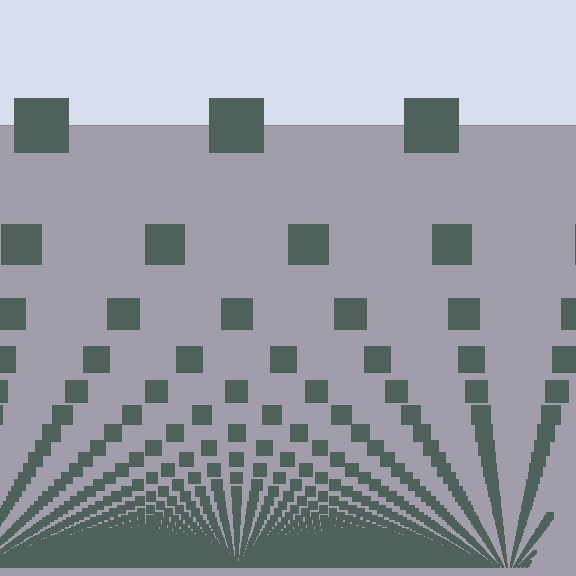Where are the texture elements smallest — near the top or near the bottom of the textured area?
Near the bottom.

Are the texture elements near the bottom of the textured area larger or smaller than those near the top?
Smaller. The gradient is inverted — elements near the bottom are smaller and denser.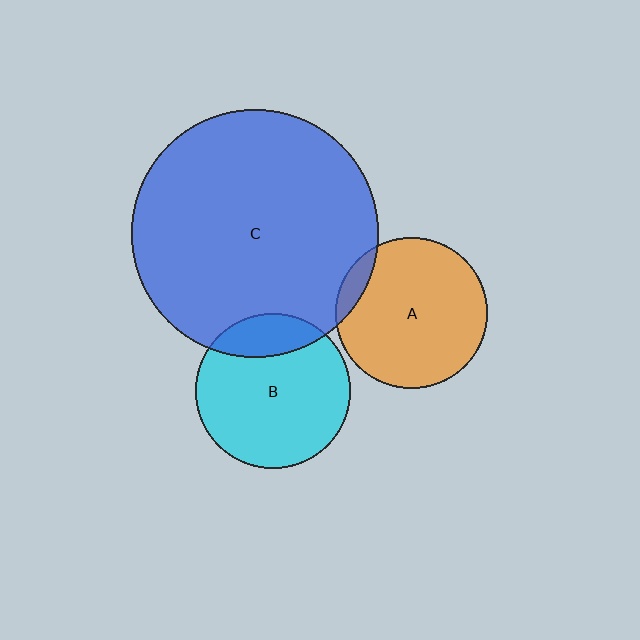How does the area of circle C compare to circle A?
Approximately 2.7 times.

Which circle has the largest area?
Circle C (blue).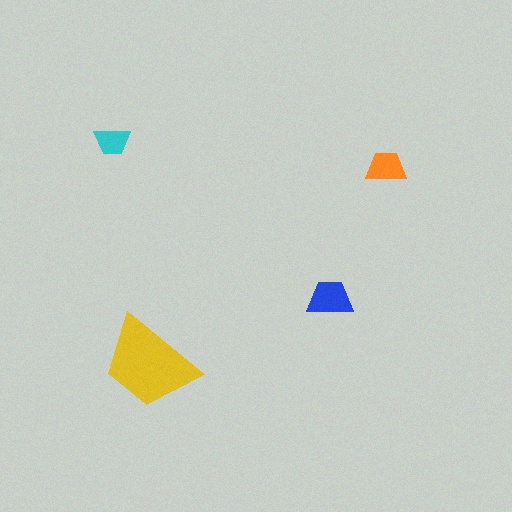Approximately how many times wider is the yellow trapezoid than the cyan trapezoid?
About 2.5 times wider.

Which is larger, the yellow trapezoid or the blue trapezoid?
The yellow one.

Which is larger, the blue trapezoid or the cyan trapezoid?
The blue one.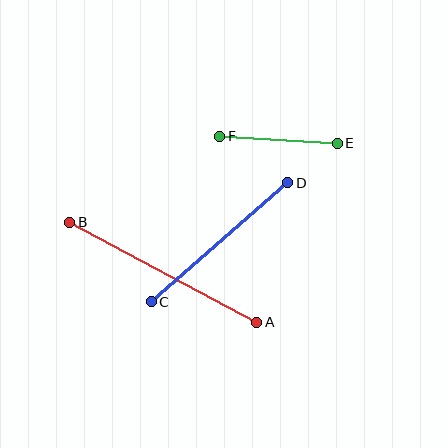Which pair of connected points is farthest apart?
Points A and B are farthest apart.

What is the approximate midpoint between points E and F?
The midpoint is at approximately (279, 140) pixels.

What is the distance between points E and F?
The distance is approximately 118 pixels.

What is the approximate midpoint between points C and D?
The midpoint is at approximately (219, 242) pixels.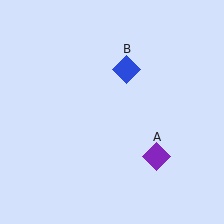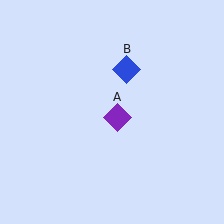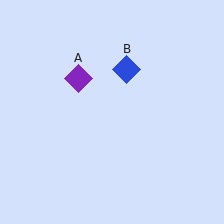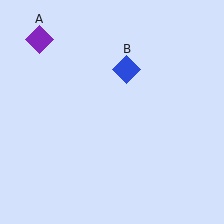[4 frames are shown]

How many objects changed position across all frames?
1 object changed position: purple diamond (object A).